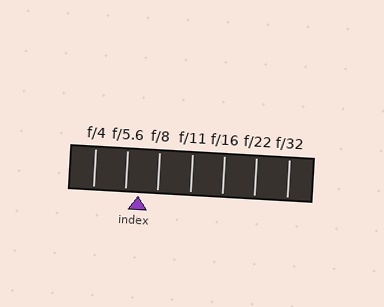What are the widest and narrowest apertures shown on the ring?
The widest aperture shown is f/4 and the narrowest is f/32.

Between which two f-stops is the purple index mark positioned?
The index mark is between f/5.6 and f/8.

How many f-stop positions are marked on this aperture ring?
There are 7 f-stop positions marked.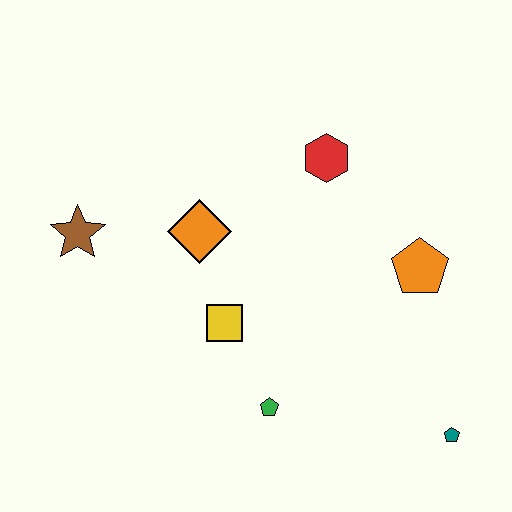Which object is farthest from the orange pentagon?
The brown star is farthest from the orange pentagon.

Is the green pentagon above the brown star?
No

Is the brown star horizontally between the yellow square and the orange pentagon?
No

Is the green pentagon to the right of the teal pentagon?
No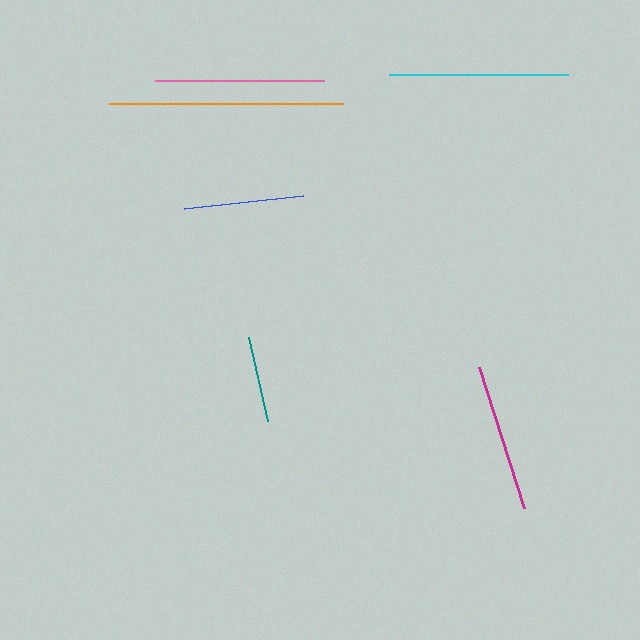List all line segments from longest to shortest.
From longest to shortest: orange, cyan, pink, magenta, blue, teal.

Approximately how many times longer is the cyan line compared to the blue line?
The cyan line is approximately 1.5 times the length of the blue line.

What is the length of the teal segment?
The teal segment is approximately 87 pixels long.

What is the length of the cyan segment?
The cyan segment is approximately 179 pixels long.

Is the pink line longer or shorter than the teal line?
The pink line is longer than the teal line.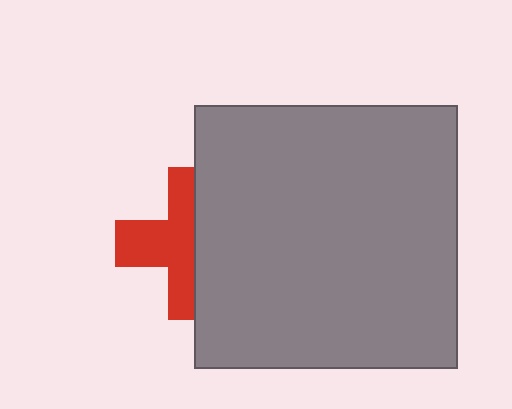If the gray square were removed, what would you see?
You would see the complete red cross.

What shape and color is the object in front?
The object in front is a gray square.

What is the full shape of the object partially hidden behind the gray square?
The partially hidden object is a red cross.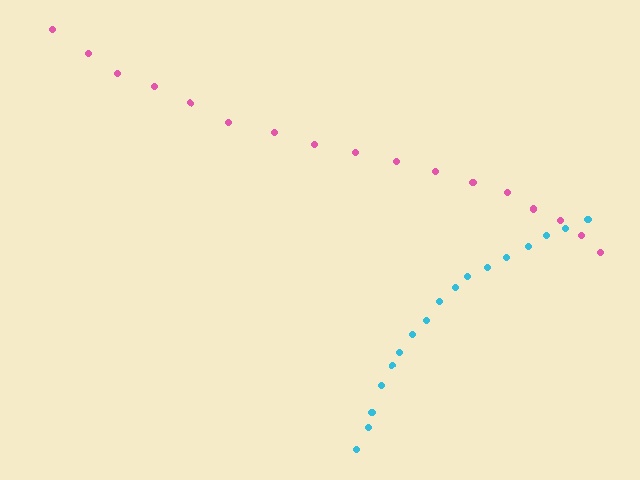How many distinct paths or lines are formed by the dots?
There are 2 distinct paths.